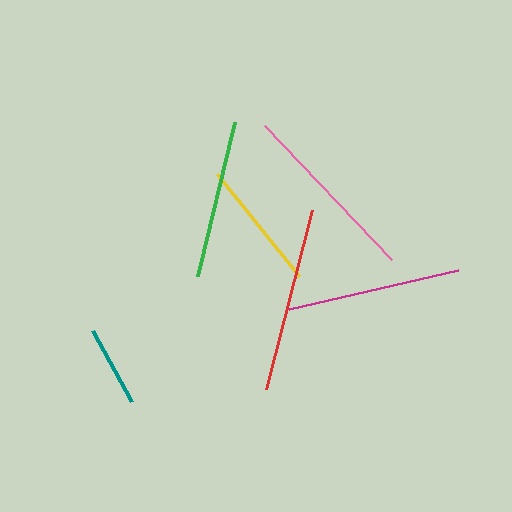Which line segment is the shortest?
The teal line is the shortest at approximately 81 pixels.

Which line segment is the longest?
The red line is the longest at approximately 185 pixels.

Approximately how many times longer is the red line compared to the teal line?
The red line is approximately 2.3 times the length of the teal line.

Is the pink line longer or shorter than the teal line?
The pink line is longer than the teal line.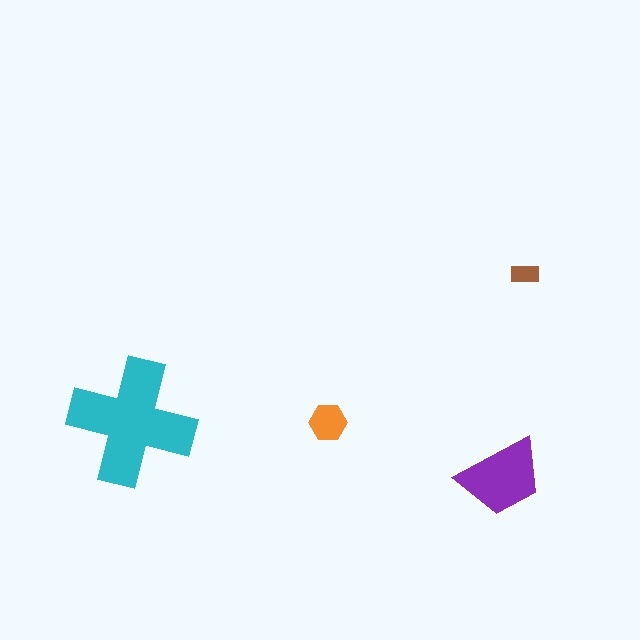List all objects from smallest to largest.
The brown rectangle, the orange hexagon, the purple trapezoid, the cyan cross.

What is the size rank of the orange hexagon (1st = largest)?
3rd.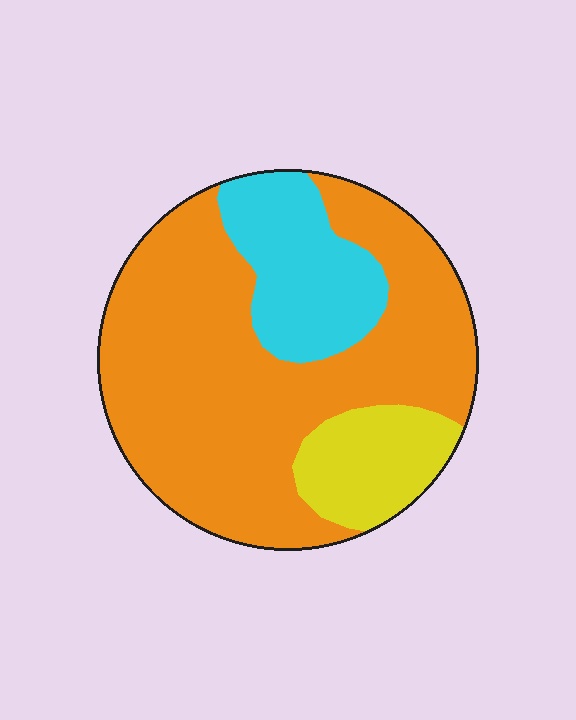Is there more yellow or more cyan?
Cyan.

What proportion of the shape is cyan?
Cyan takes up about one fifth (1/5) of the shape.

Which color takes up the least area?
Yellow, at roughly 15%.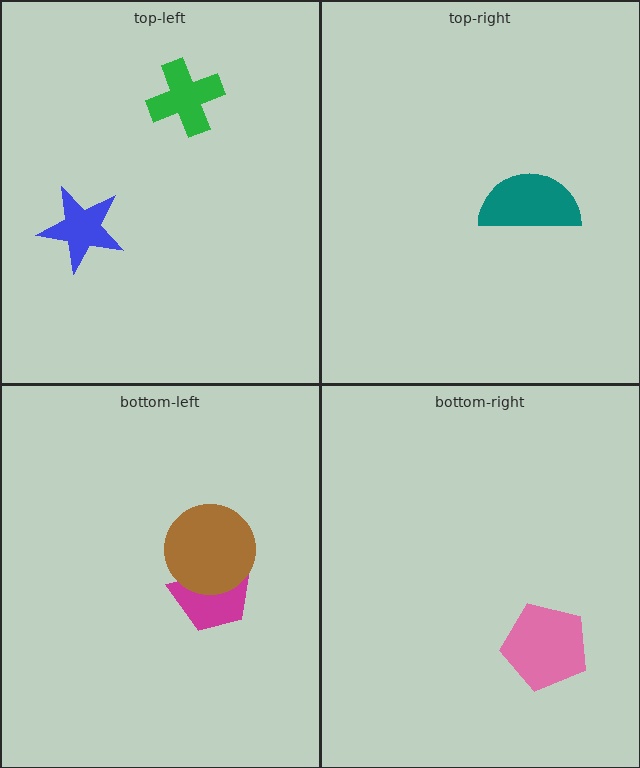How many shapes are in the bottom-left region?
2.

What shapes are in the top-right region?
The teal semicircle.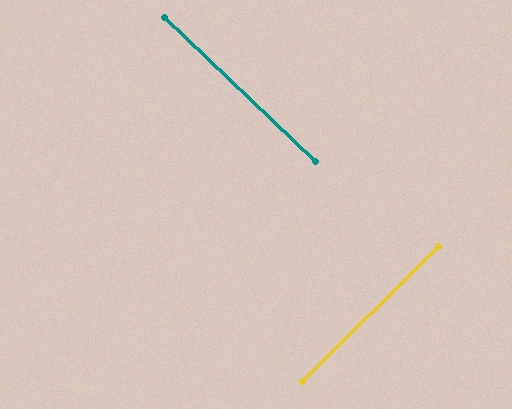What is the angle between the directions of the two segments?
Approximately 89 degrees.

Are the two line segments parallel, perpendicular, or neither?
Perpendicular — they meet at approximately 89°.